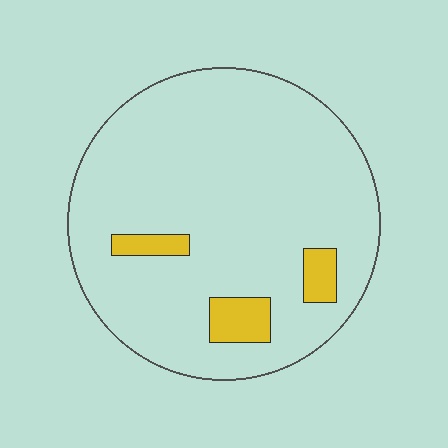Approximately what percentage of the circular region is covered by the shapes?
Approximately 10%.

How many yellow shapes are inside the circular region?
3.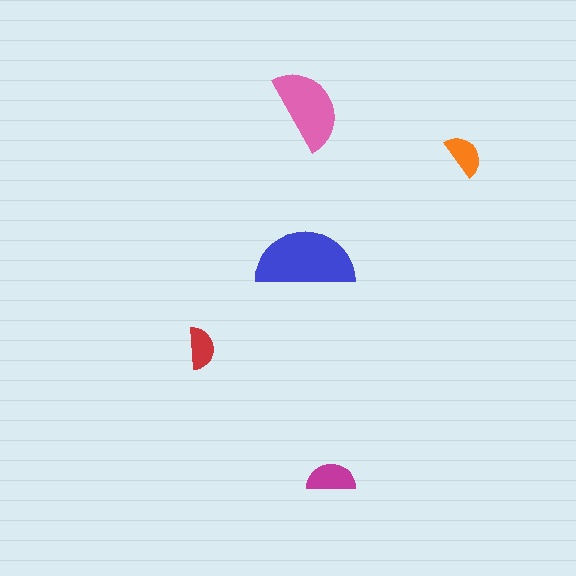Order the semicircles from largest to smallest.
the blue one, the pink one, the magenta one, the orange one, the red one.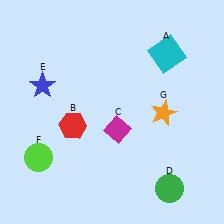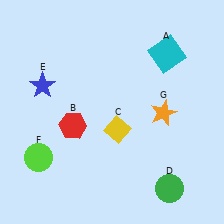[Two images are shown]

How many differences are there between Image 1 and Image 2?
There is 1 difference between the two images.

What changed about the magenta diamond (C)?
In Image 1, C is magenta. In Image 2, it changed to yellow.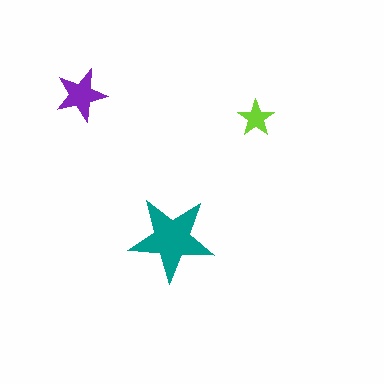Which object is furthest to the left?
The purple star is leftmost.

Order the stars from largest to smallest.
the teal one, the purple one, the lime one.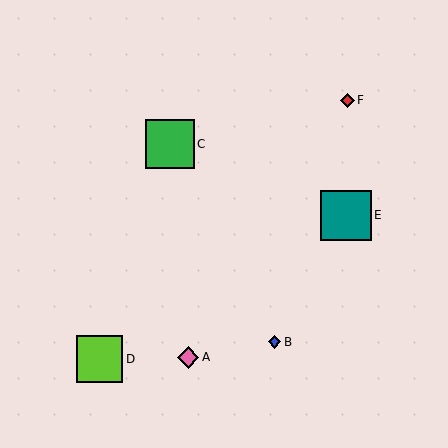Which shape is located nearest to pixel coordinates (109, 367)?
The lime square (labeled D) at (99, 359) is nearest to that location.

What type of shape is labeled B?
Shape B is a blue diamond.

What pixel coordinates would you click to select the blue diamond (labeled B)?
Click at (274, 342) to select the blue diamond B.